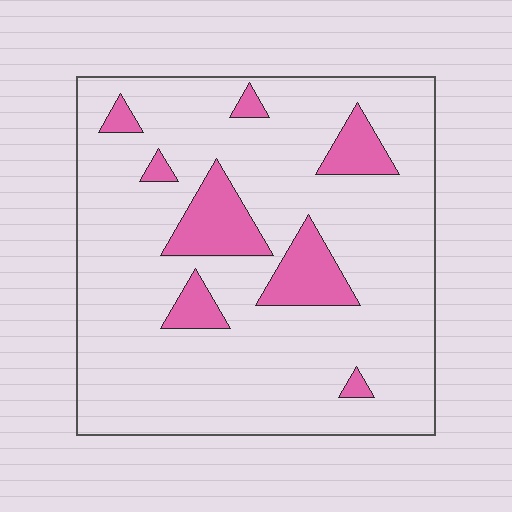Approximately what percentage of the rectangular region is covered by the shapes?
Approximately 15%.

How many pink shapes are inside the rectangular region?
8.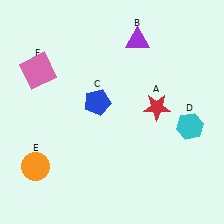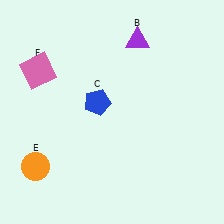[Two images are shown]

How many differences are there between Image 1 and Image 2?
There are 2 differences between the two images.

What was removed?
The cyan hexagon (D), the red star (A) were removed in Image 2.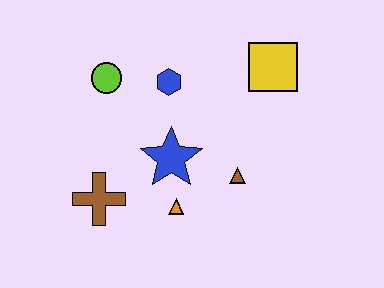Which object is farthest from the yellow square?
The brown cross is farthest from the yellow square.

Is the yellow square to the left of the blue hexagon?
No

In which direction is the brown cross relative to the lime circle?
The brown cross is below the lime circle.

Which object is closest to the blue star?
The orange triangle is closest to the blue star.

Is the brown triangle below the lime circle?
Yes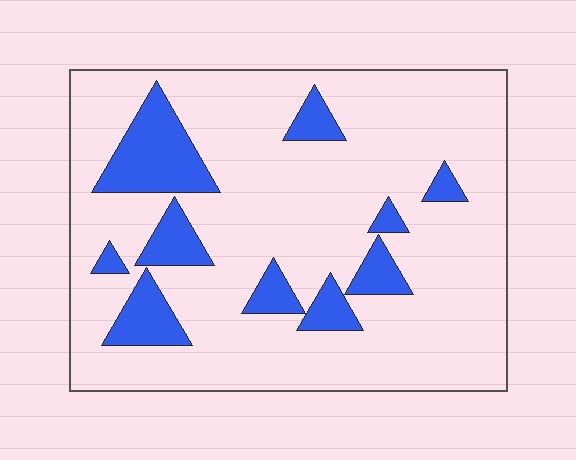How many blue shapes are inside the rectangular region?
10.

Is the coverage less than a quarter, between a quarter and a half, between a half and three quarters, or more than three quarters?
Less than a quarter.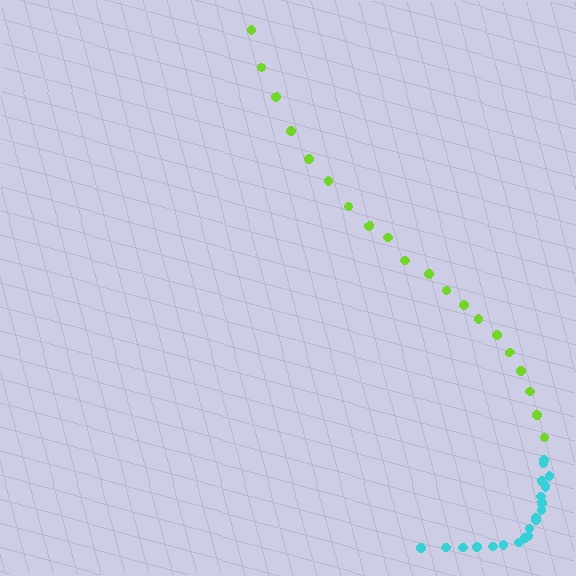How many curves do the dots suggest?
There are 2 distinct paths.